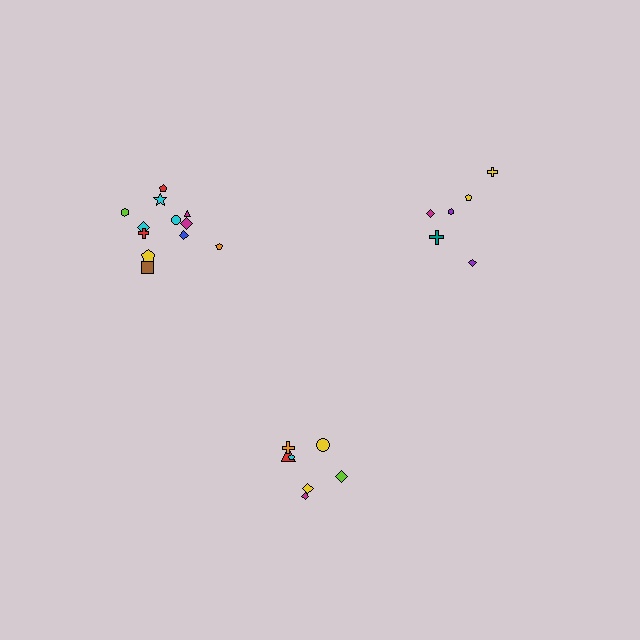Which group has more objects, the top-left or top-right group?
The top-left group.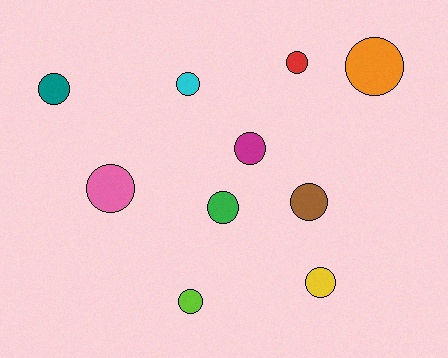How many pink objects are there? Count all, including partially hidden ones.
There is 1 pink object.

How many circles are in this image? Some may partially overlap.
There are 10 circles.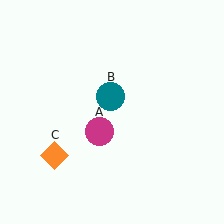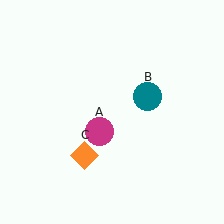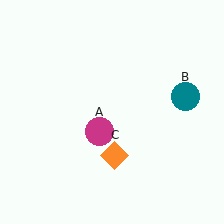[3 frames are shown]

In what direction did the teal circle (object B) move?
The teal circle (object B) moved right.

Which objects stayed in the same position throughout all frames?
Magenta circle (object A) remained stationary.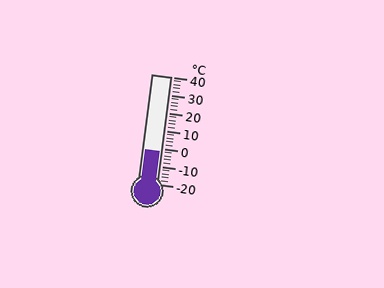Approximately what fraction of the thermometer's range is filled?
The thermometer is filled to approximately 30% of its range.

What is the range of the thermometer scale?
The thermometer scale ranges from -20°C to 40°C.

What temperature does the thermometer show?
The thermometer shows approximately -2°C.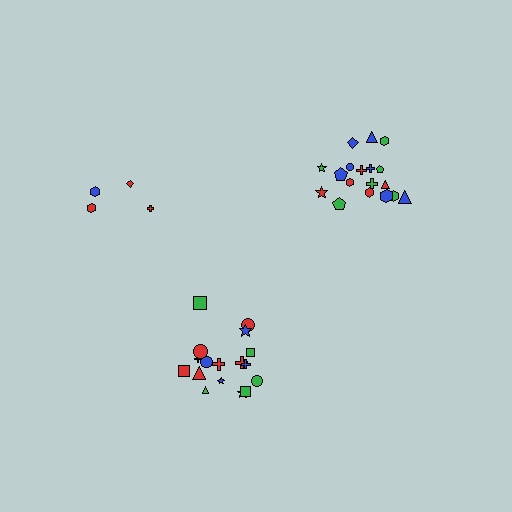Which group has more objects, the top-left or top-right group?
The top-right group.